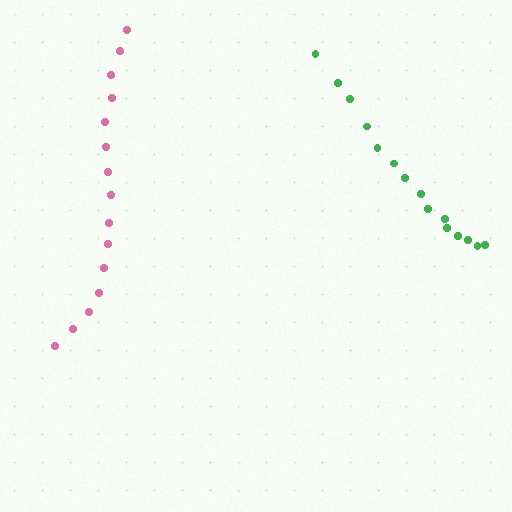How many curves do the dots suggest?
There are 2 distinct paths.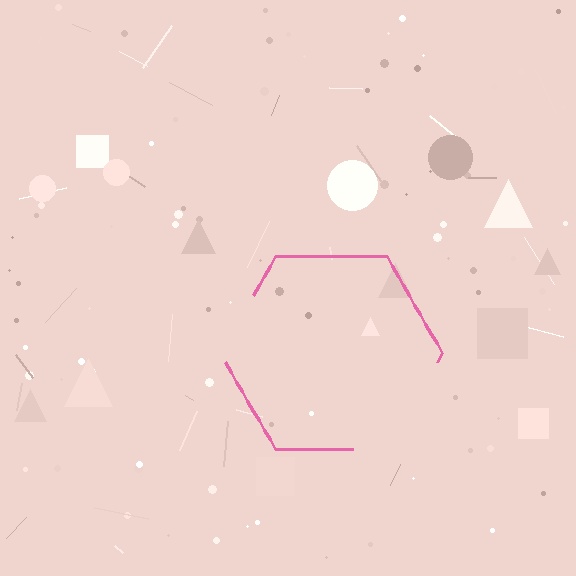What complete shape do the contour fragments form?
The contour fragments form a hexagon.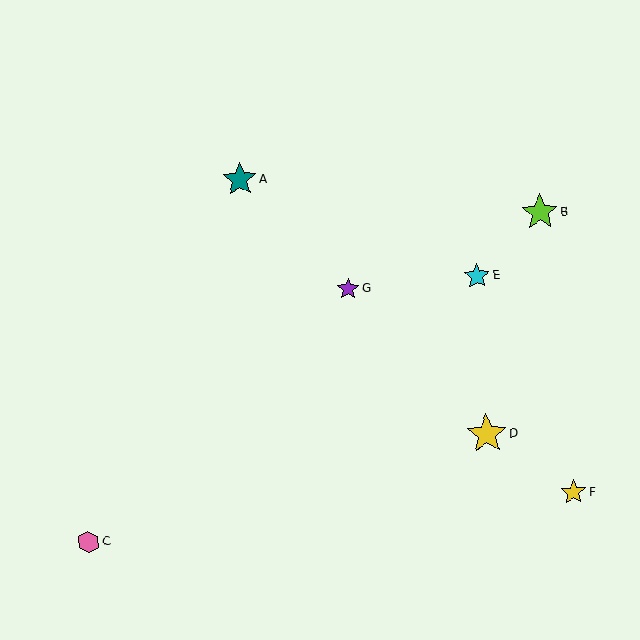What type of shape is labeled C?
Shape C is a pink hexagon.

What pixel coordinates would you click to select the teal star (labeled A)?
Click at (240, 179) to select the teal star A.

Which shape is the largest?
The yellow star (labeled D) is the largest.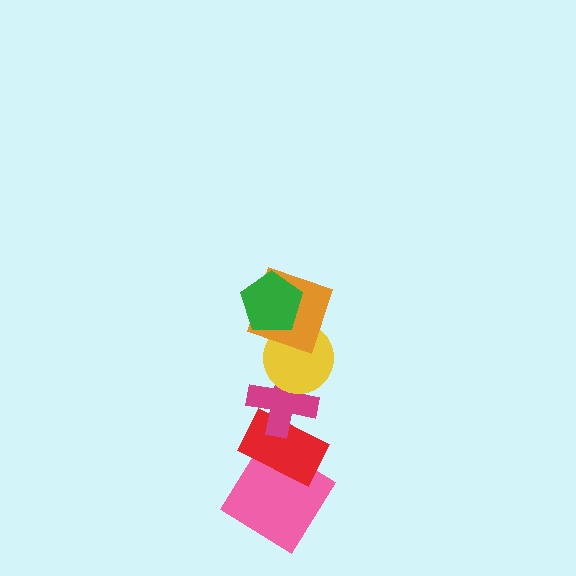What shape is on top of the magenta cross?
The yellow circle is on top of the magenta cross.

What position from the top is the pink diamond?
The pink diamond is 6th from the top.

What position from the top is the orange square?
The orange square is 2nd from the top.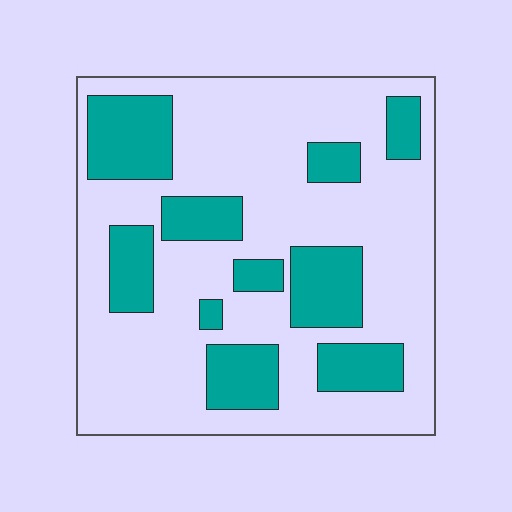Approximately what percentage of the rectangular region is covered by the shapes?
Approximately 30%.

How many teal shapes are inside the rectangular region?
10.